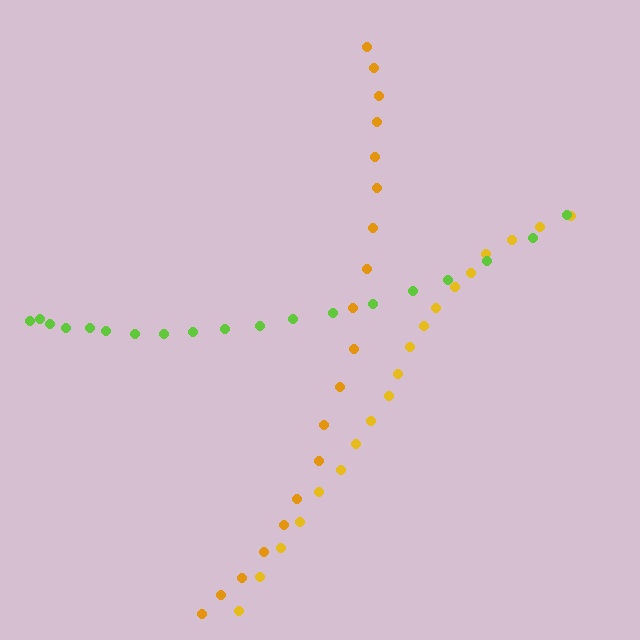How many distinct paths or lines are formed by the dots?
There are 3 distinct paths.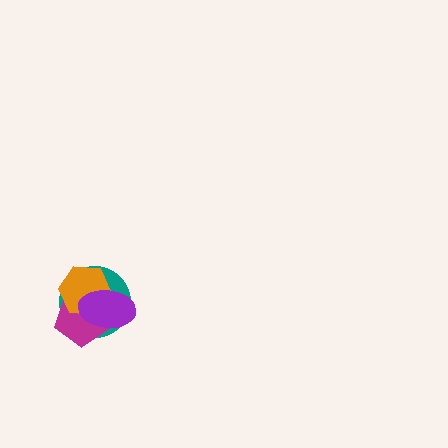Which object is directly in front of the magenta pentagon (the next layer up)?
The orange hexagon is directly in front of the magenta pentagon.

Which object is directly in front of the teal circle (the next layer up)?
The magenta pentagon is directly in front of the teal circle.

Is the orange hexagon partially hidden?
Yes, it is partially covered by another shape.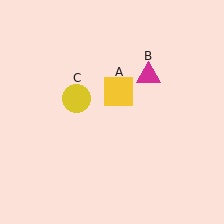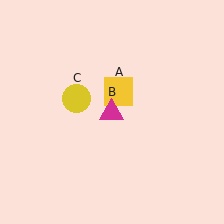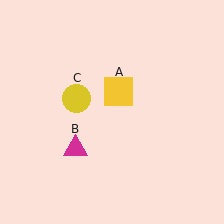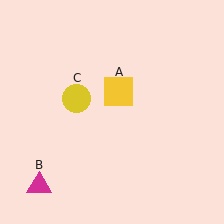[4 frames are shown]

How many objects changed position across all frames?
1 object changed position: magenta triangle (object B).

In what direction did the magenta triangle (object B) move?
The magenta triangle (object B) moved down and to the left.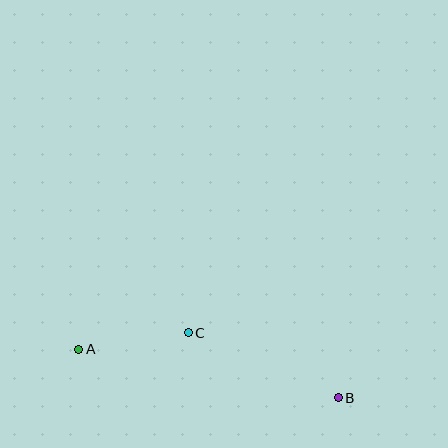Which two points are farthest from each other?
Points A and B are farthest from each other.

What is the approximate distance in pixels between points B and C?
The distance between B and C is approximately 164 pixels.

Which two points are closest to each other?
Points A and C are closest to each other.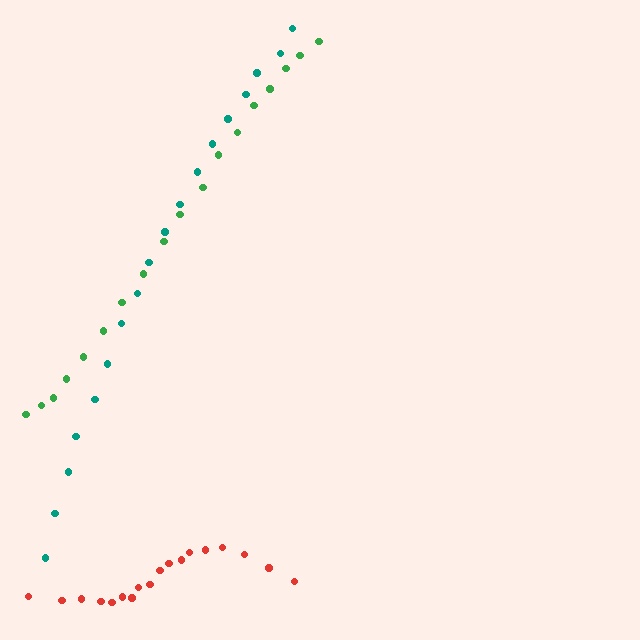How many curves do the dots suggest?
There are 3 distinct paths.